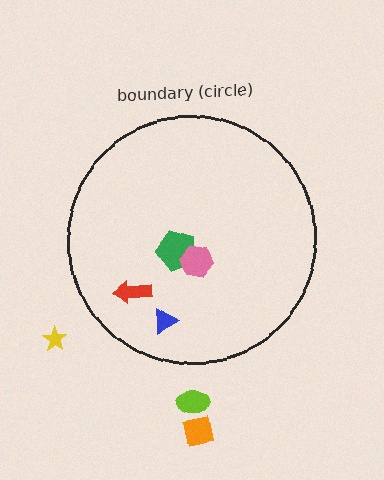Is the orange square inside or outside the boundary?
Outside.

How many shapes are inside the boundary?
4 inside, 3 outside.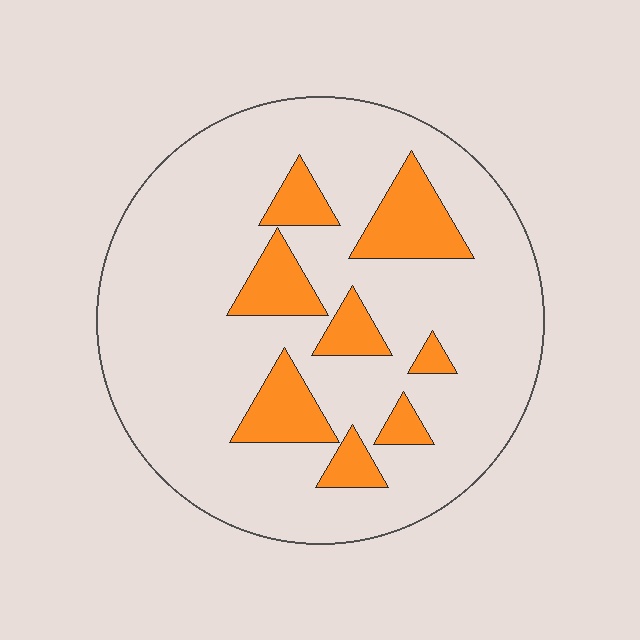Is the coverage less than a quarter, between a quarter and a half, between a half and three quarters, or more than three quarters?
Less than a quarter.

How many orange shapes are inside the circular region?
8.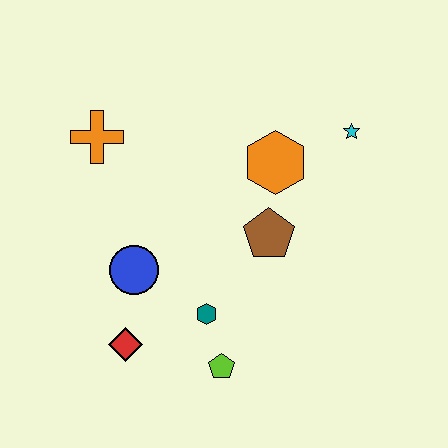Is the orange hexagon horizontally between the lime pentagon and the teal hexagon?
No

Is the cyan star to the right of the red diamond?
Yes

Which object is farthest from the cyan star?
The red diamond is farthest from the cyan star.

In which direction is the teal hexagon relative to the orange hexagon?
The teal hexagon is below the orange hexagon.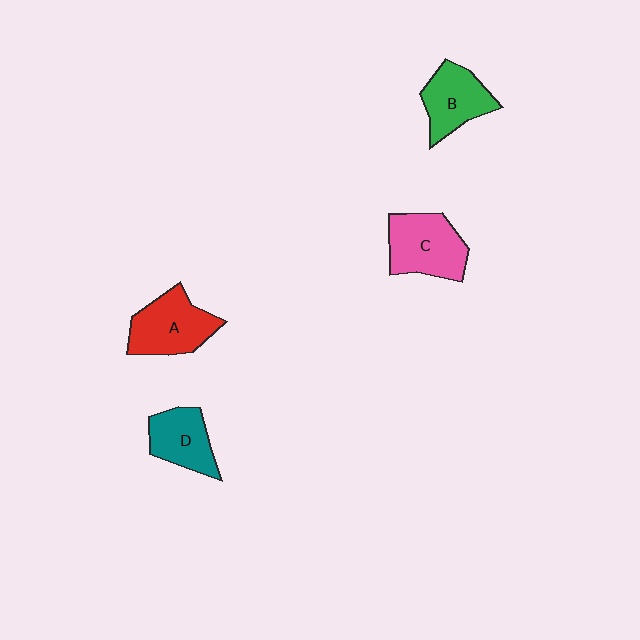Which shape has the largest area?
Shape C (pink).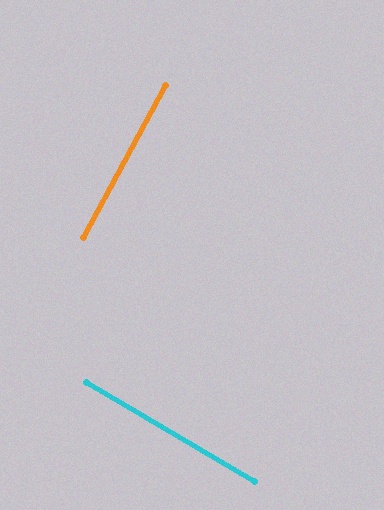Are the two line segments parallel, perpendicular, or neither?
Perpendicular — they meet at approximately 88°.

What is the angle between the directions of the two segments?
Approximately 88 degrees.